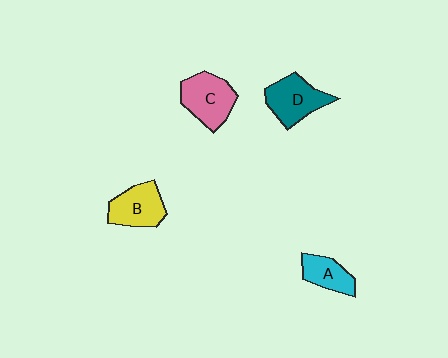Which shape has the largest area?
Shape C (pink).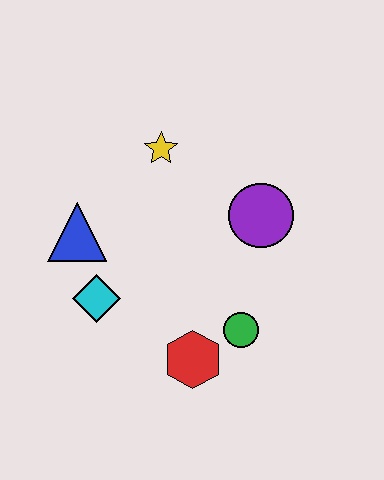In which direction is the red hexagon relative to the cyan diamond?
The red hexagon is to the right of the cyan diamond.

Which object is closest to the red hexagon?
The green circle is closest to the red hexagon.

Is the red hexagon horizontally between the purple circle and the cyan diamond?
Yes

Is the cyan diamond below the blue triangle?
Yes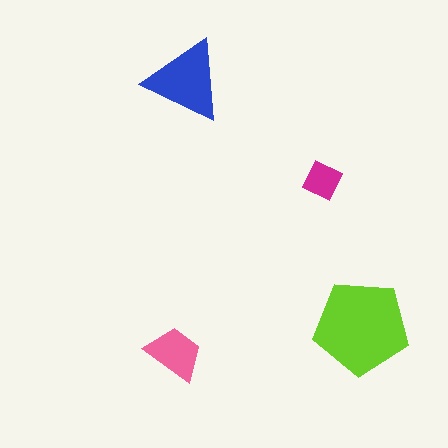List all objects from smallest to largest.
The magenta diamond, the pink trapezoid, the blue triangle, the lime pentagon.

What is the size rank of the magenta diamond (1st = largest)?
4th.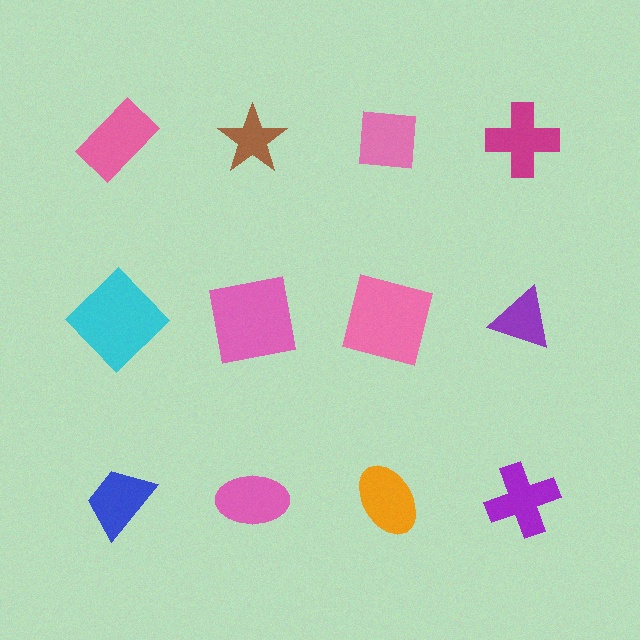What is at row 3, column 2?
A pink ellipse.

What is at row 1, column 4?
A magenta cross.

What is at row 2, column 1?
A cyan diamond.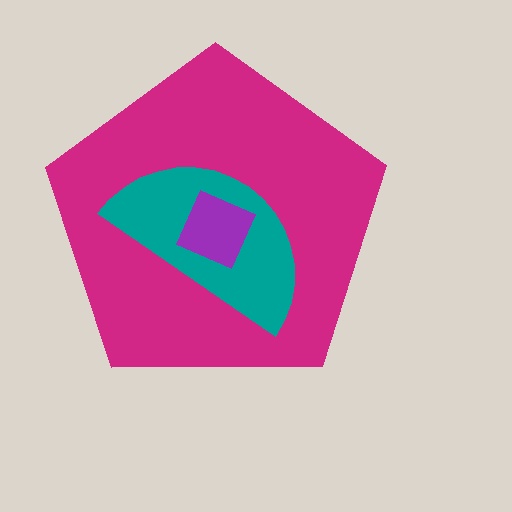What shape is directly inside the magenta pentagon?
The teal semicircle.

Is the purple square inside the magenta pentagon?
Yes.